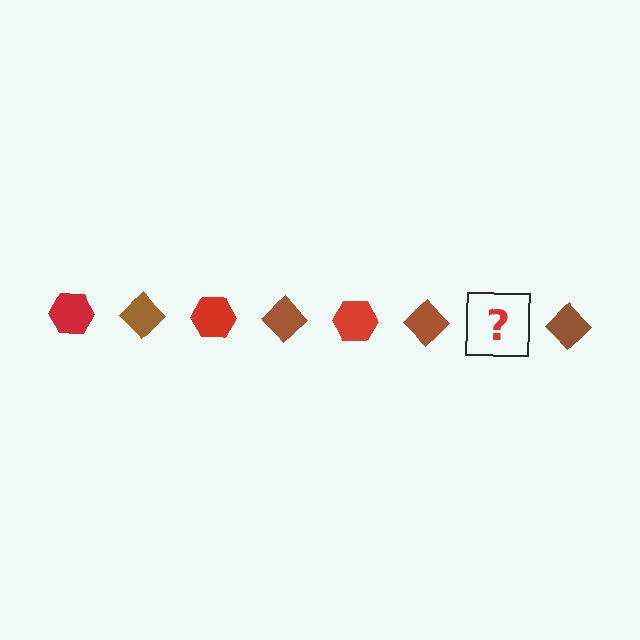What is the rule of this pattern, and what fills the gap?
The rule is that the pattern alternates between red hexagon and brown diamond. The gap should be filled with a red hexagon.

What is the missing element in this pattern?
The missing element is a red hexagon.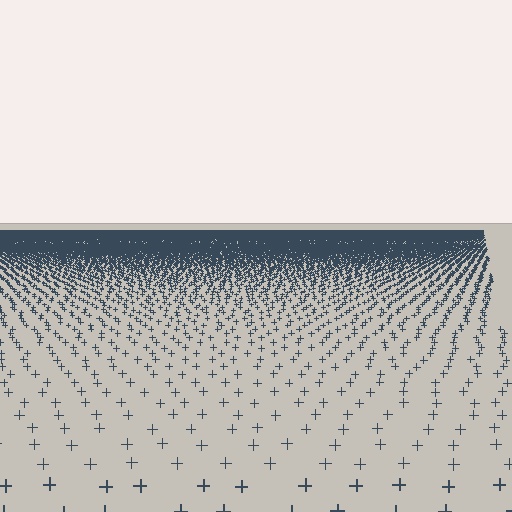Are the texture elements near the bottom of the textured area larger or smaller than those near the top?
Larger. Near the bottom, elements are closer to the viewer and appear at a bigger on-screen size.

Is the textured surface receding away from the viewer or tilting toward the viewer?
The surface is receding away from the viewer. Texture elements get smaller and denser toward the top.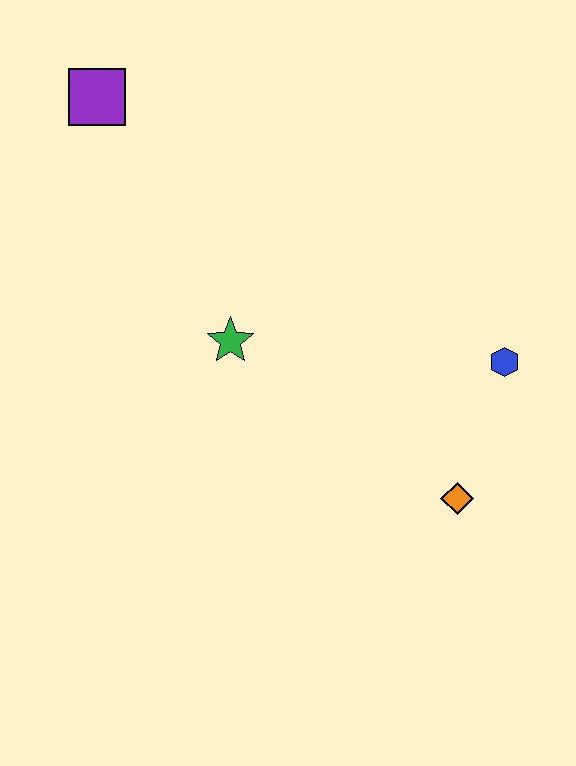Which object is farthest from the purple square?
The orange diamond is farthest from the purple square.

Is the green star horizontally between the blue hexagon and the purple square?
Yes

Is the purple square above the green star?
Yes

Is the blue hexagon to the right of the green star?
Yes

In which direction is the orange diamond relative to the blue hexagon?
The orange diamond is below the blue hexagon.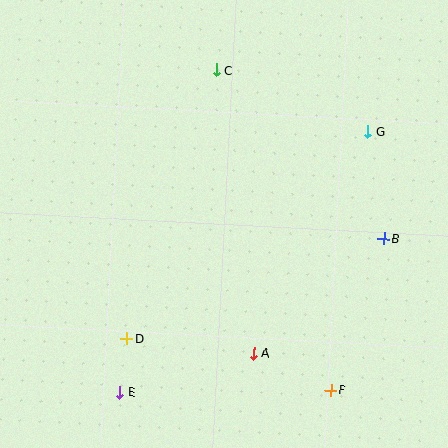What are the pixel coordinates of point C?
Point C is at (216, 70).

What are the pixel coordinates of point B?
Point B is at (384, 239).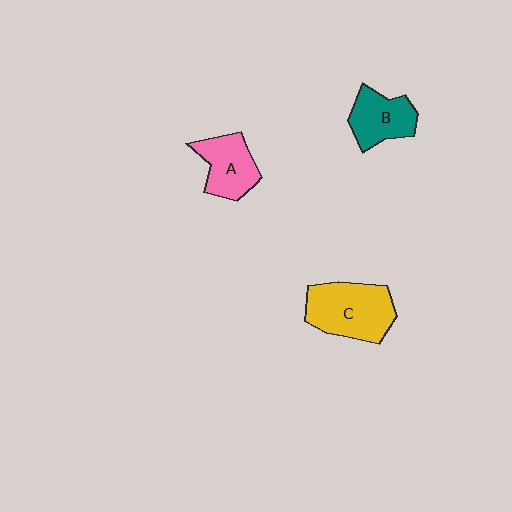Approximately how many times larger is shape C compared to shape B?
Approximately 1.5 times.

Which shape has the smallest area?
Shape B (teal).